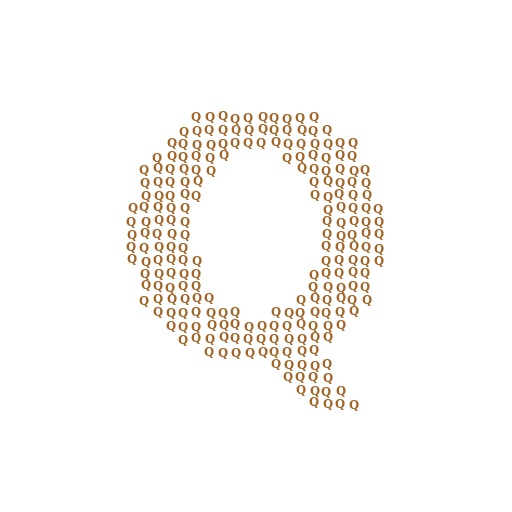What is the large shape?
The large shape is the letter Q.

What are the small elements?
The small elements are letter Q's.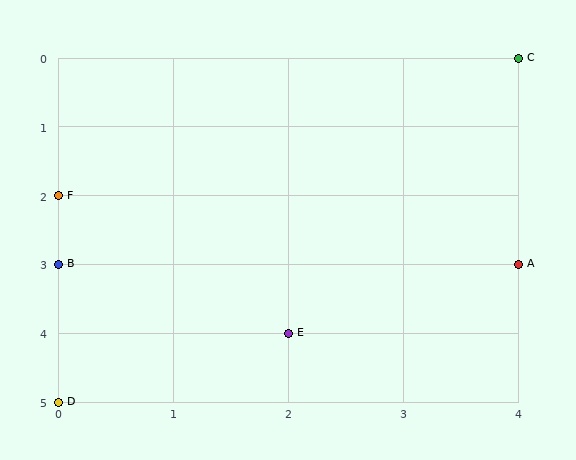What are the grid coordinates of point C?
Point C is at grid coordinates (4, 0).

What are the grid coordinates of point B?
Point B is at grid coordinates (0, 3).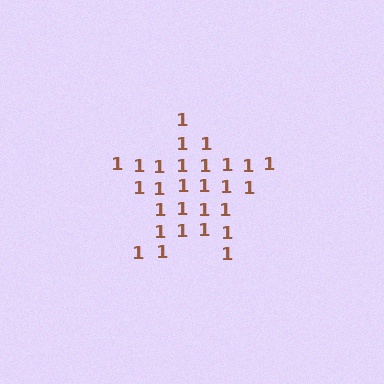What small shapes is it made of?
It is made of small digit 1's.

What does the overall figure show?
The overall figure shows a star.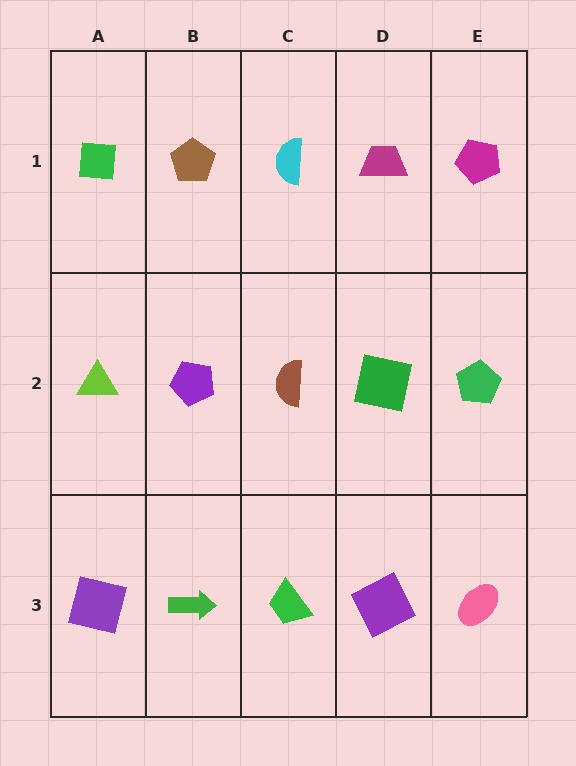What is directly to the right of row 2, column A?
A purple pentagon.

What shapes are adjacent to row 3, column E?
A green pentagon (row 2, column E), a purple square (row 3, column D).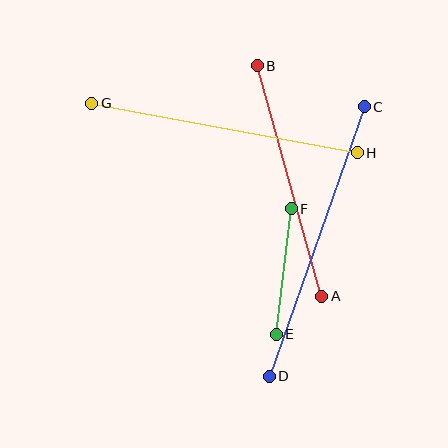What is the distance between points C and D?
The distance is approximately 286 pixels.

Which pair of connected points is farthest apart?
Points C and D are farthest apart.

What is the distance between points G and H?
The distance is approximately 270 pixels.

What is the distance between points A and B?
The distance is approximately 240 pixels.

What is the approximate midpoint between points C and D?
The midpoint is at approximately (317, 242) pixels.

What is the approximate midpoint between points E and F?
The midpoint is at approximately (284, 272) pixels.